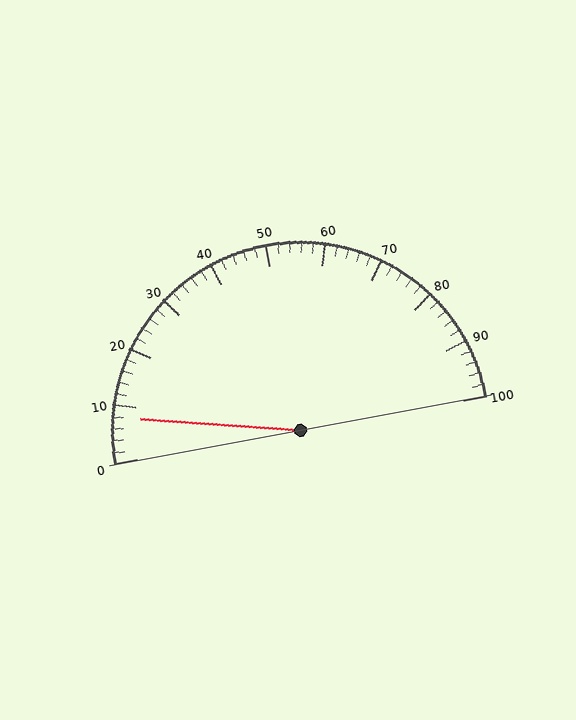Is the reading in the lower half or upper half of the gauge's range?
The reading is in the lower half of the range (0 to 100).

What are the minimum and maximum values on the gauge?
The gauge ranges from 0 to 100.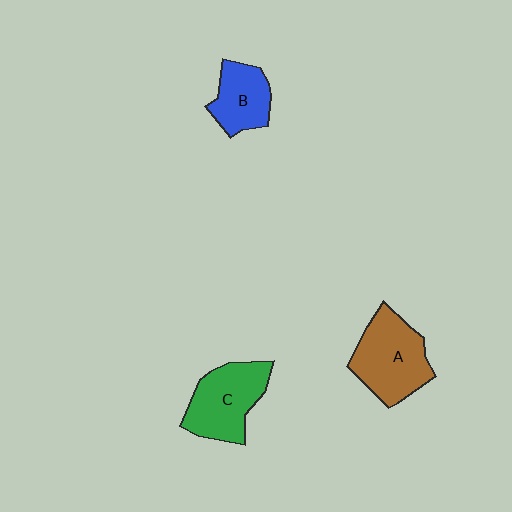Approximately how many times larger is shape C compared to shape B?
Approximately 1.4 times.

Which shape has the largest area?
Shape A (brown).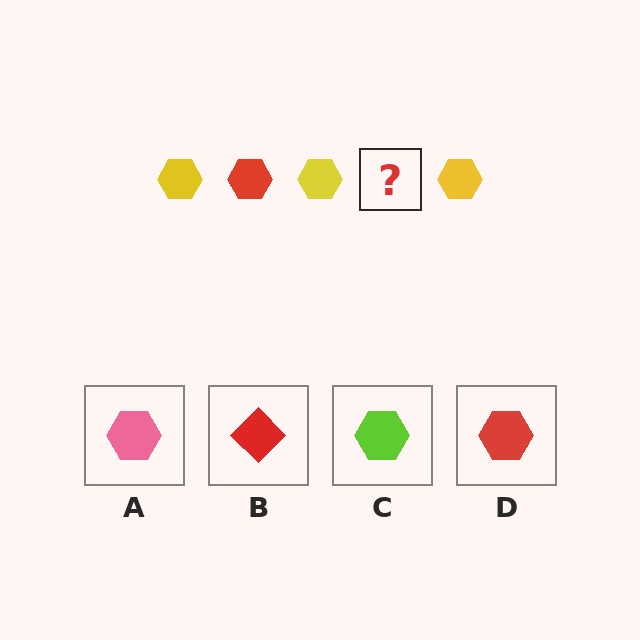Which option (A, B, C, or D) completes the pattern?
D.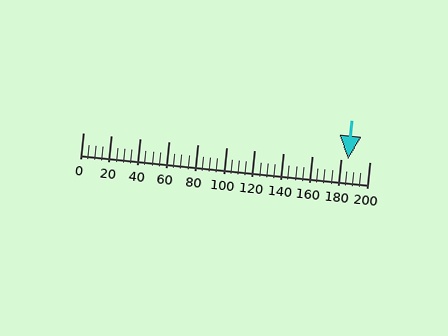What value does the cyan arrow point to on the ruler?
The cyan arrow points to approximately 185.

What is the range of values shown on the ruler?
The ruler shows values from 0 to 200.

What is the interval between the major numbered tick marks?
The major tick marks are spaced 20 units apart.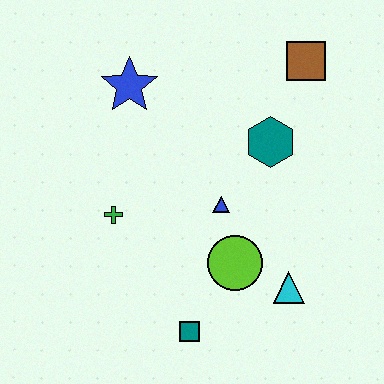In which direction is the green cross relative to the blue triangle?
The green cross is to the left of the blue triangle.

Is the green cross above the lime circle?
Yes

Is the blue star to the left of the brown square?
Yes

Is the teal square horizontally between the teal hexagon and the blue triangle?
No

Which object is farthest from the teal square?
The brown square is farthest from the teal square.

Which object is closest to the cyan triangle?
The lime circle is closest to the cyan triangle.